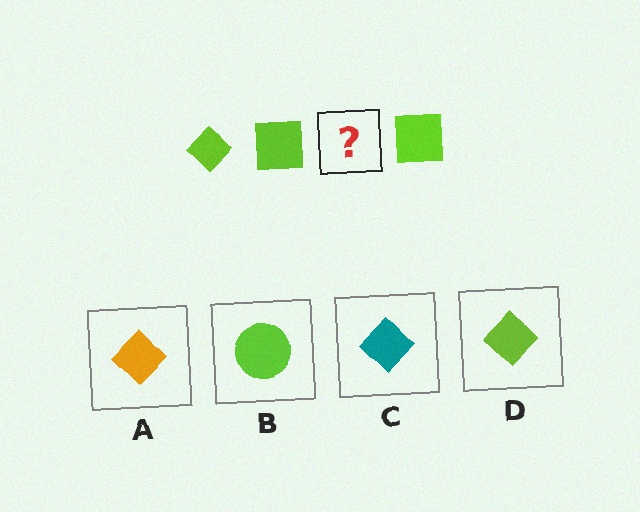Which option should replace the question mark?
Option D.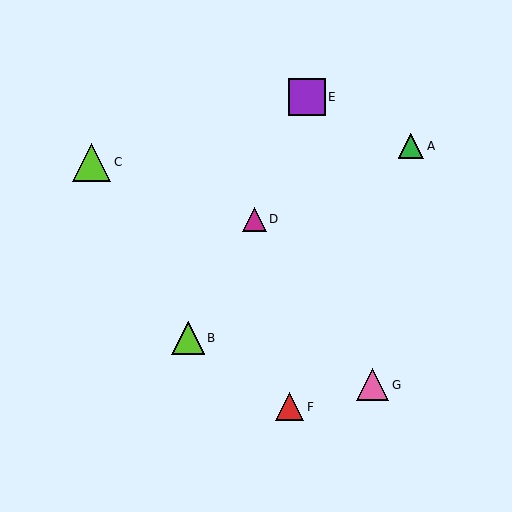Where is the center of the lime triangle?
The center of the lime triangle is at (92, 162).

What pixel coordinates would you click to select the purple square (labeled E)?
Click at (307, 97) to select the purple square E.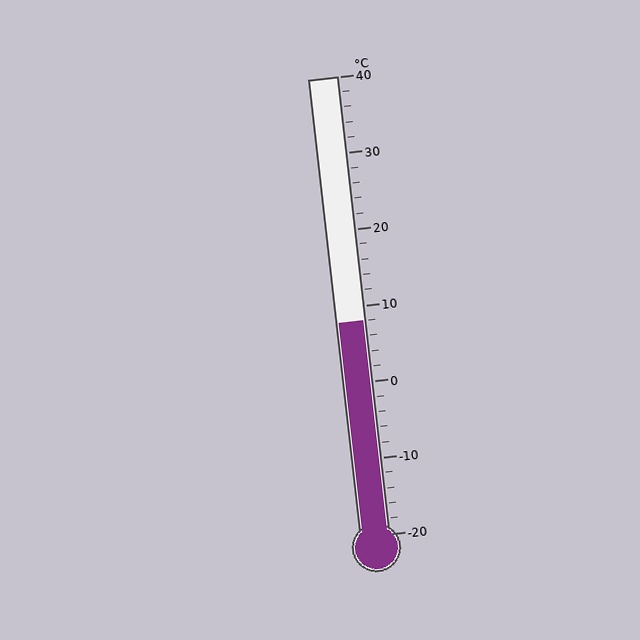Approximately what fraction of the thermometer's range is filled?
The thermometer is filled to approximately 45% of its range.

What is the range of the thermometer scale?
The thermometer scale ranges from -20°C to 40°C.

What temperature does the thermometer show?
The thermometer shows approximately 8°C.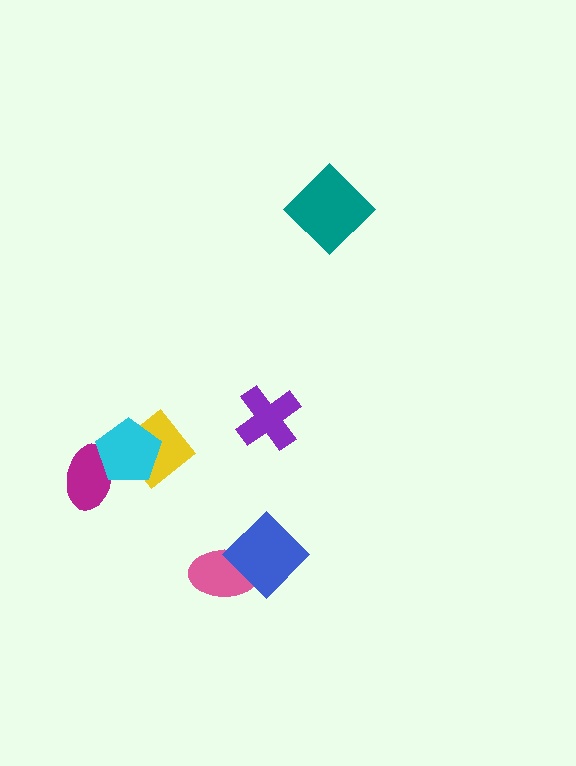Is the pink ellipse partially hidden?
Yes, it is partially covered by another shape.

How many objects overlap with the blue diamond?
1 object overlaps with the blue diamond.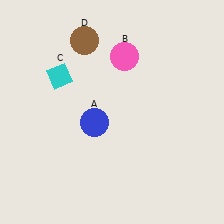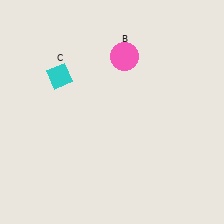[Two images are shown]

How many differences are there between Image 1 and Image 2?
There are 2 differences between the two images.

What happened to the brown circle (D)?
The brown circle (D) was removed in Image 2. It was in the top-left area of Image 1.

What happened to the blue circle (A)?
The blue circle (A) was removed in Image 2. It was in the bottom-left area of Image 1.